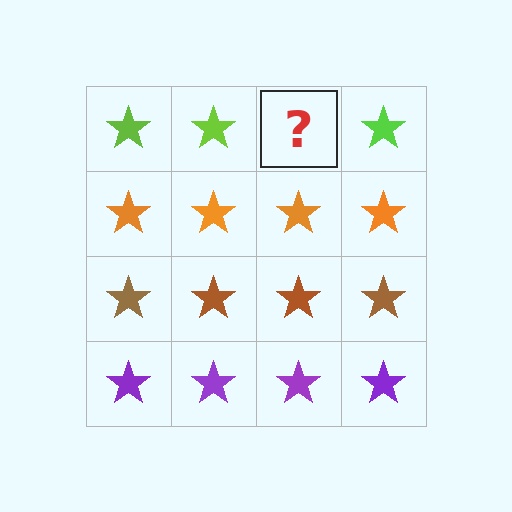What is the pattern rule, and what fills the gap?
The rule is that each row has a consistent color. The gap should be filled with a lime star.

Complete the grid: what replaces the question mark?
The question mark should be replaced with a lime star.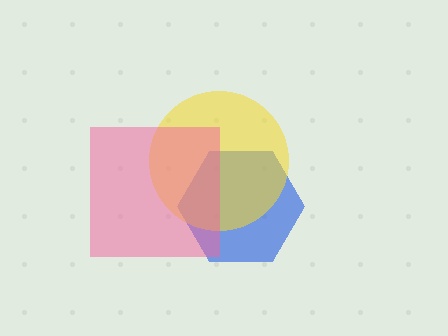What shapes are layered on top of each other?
The layered shapes are: a blue hexagon, a yellow circle, a pink square.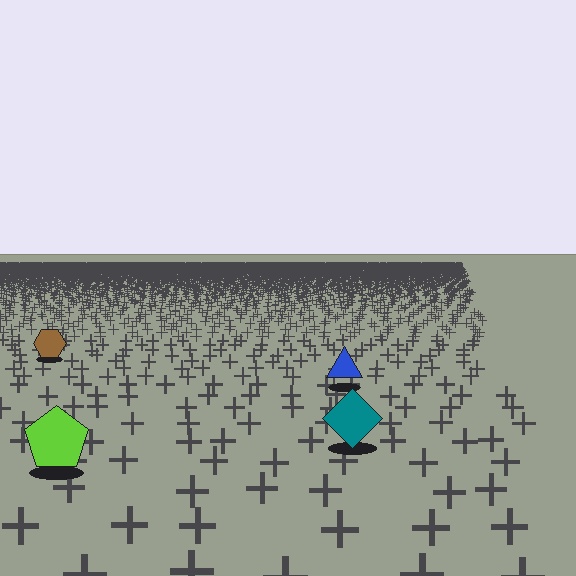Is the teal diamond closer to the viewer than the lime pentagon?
No. The lime pentagon is closer — you can tell from the texture gradient: the ground texture is coarser near it.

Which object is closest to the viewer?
The lime pentagon is closest. The texture marks near it are larger and more spread out.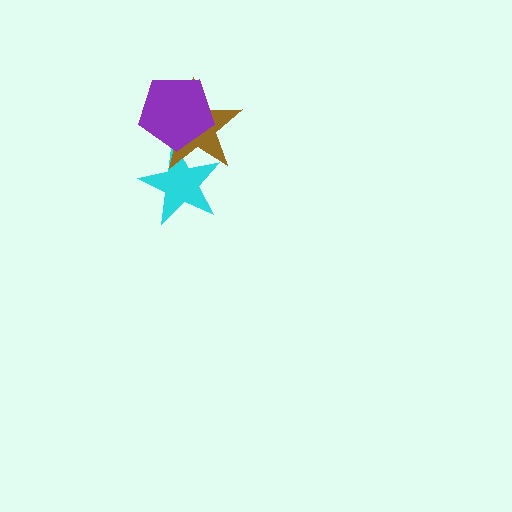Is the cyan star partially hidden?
Yes, it is partially covered by another shape.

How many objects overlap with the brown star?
2 objects overlap with the brown star.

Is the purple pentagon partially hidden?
No, no other shape covers it.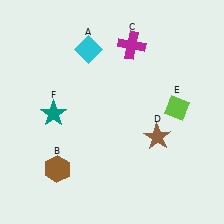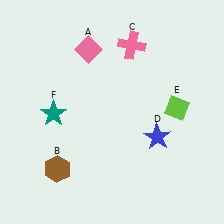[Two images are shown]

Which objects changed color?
A changed from cyan to pink. C changed from magenta to pink. D changed from brown to blue.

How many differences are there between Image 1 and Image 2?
There are 3 differences between the two images.